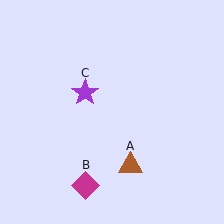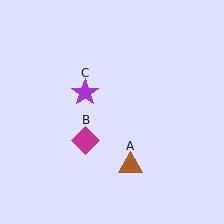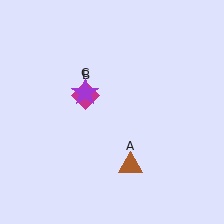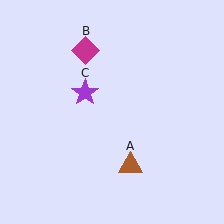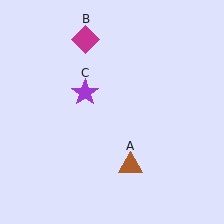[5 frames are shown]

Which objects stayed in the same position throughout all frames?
Brown triangle (object A) and purple star (object C) remained stationary.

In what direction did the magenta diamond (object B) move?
The magenta diamond (object B) moved up.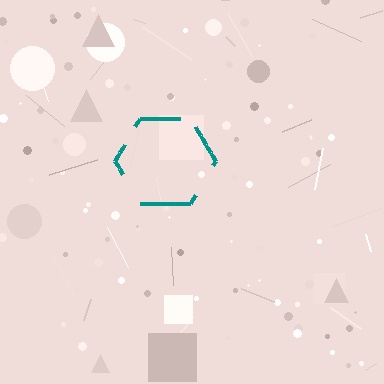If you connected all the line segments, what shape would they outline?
They would outline a hexagon.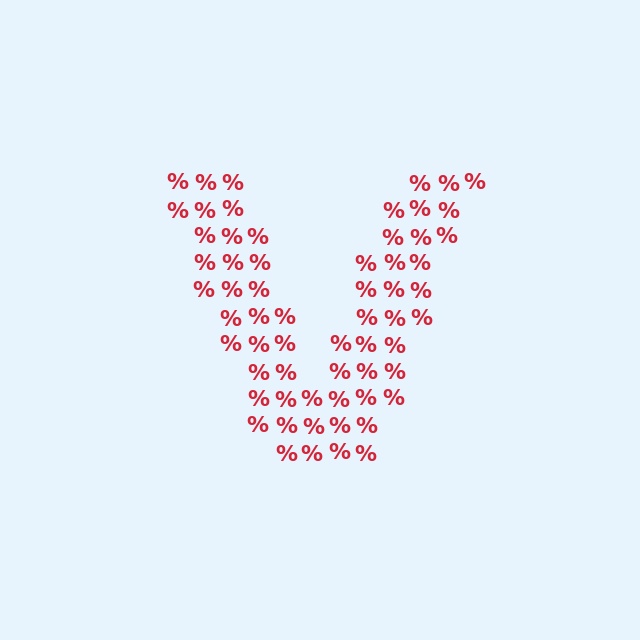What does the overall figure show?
The overall figure shows the letter V.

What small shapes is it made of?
It is made of small percent signs.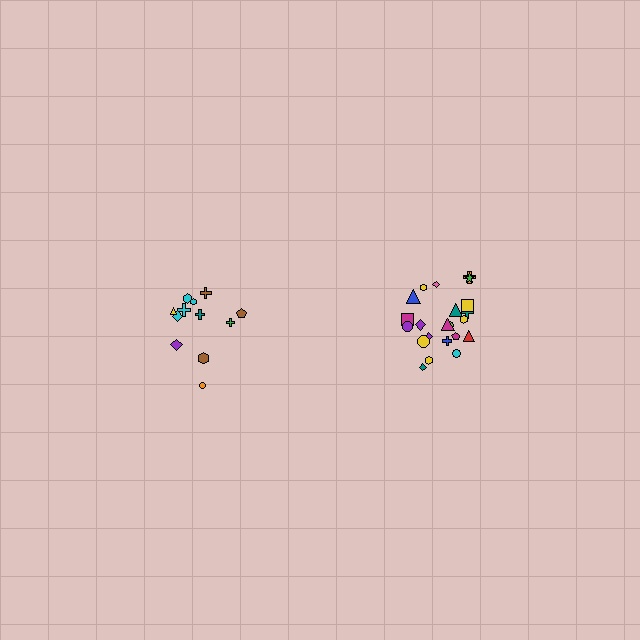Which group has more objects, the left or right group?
The right group.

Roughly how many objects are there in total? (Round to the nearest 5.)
Roughly 35 objects in total.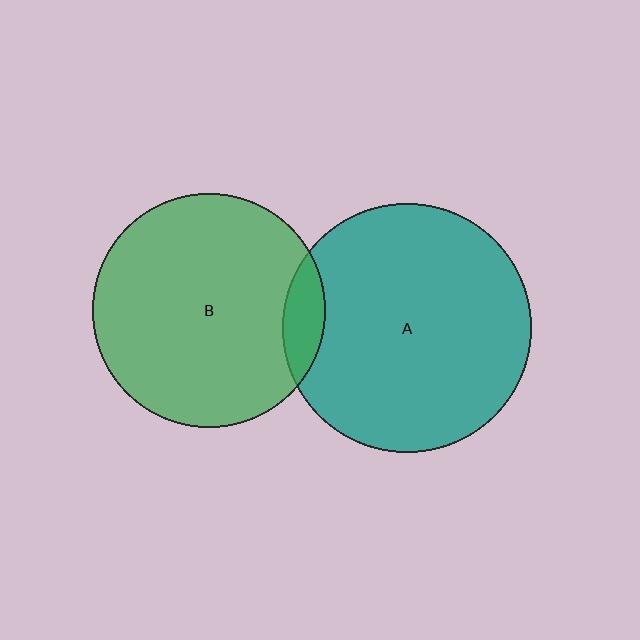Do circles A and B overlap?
Yes.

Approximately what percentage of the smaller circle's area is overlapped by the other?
Approximately 10%.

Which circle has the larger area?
Circle A (teal).